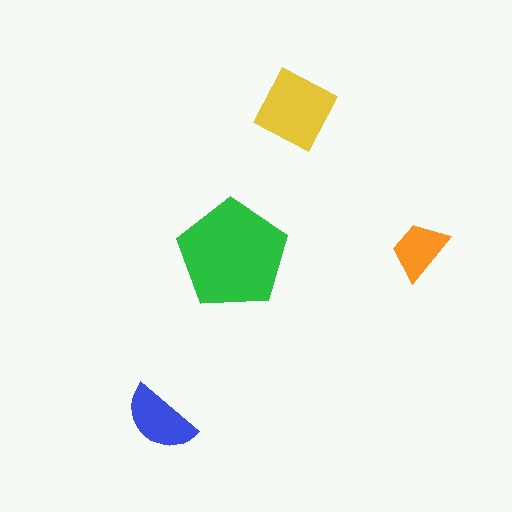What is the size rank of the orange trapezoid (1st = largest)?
4th.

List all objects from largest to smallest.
The green pentagon, the yellow square, the blue semicircle, the orange trapezoid.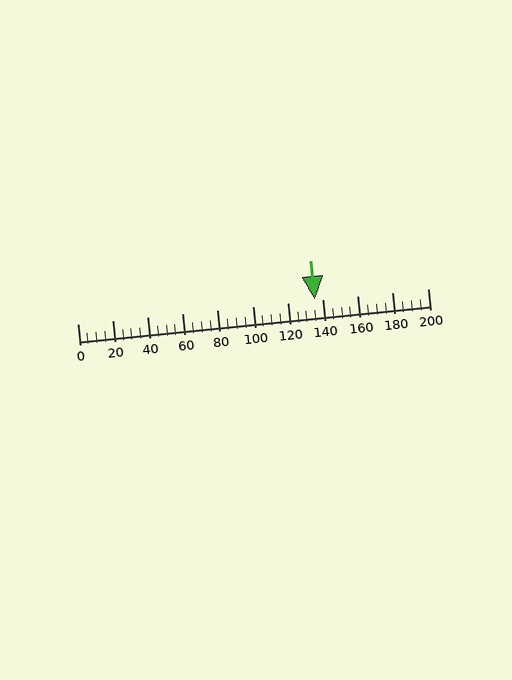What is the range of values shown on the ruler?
The ruler shows values from 0 to 200.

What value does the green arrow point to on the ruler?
The green arrow points to approximately 135.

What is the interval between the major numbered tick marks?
The major tick marks are spaced 20 units apart.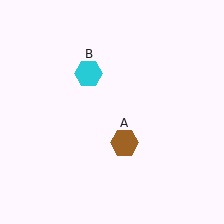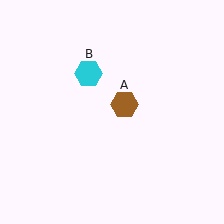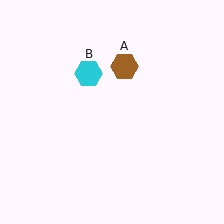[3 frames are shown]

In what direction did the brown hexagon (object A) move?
The brown hexagon (object A) moved up.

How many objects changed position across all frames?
1 object changed position: brown hexagon (object A).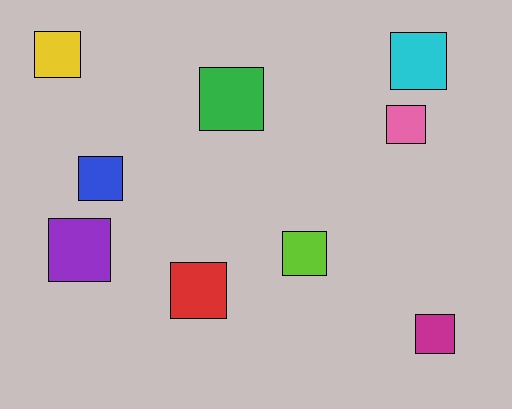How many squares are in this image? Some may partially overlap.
There are 9 squares.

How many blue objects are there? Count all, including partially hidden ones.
There is 1 blue object.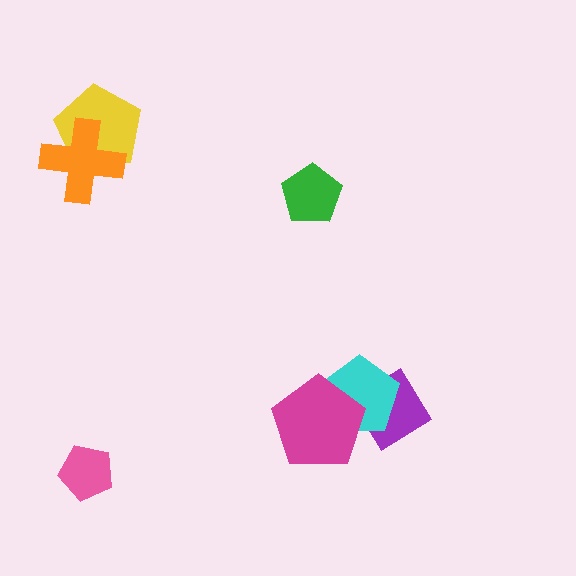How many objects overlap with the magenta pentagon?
2 objects overlap with the magenta pentagon.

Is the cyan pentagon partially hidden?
Yes, it is partially covered by another shape.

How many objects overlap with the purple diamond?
2 objects overlap with the purple diamond.